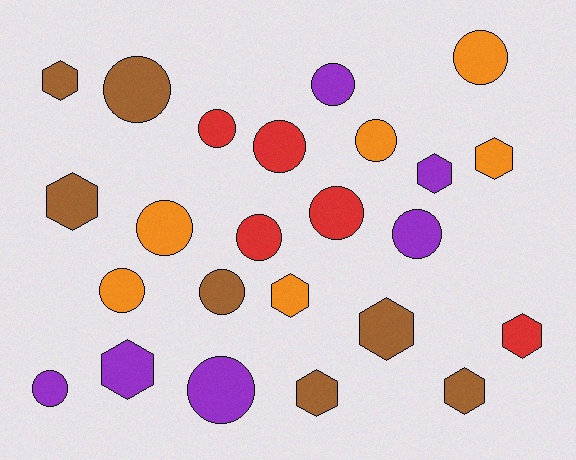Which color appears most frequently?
Brown, with 7 objects.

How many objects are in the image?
There are 24 objects.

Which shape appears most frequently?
Circle, with 14 objects.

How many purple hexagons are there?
There are 2 purple hexagons.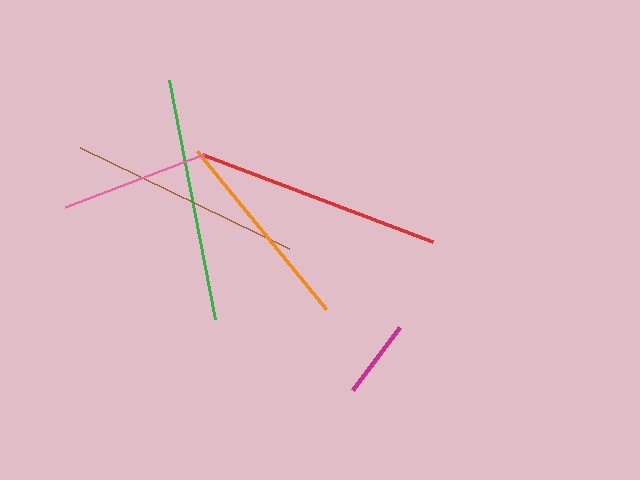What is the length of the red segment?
The red segment is approximately 246 pixels long.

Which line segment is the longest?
The red line is the longest at approximately 246 pixels.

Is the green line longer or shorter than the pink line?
The green line is longer than the pink line.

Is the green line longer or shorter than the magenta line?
The green line is longer than the magenta line.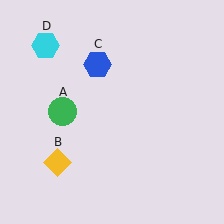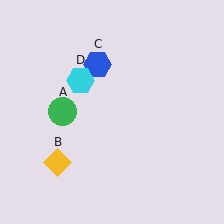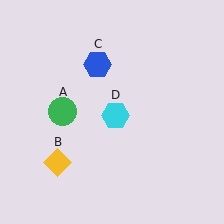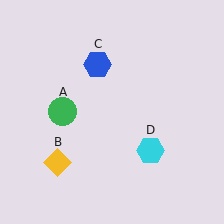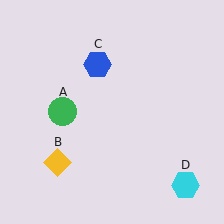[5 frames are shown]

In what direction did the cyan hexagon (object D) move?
The cyan hexagon (object D) moved down and to the right.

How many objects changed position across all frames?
1 object changed position: cyan hexagon (object D).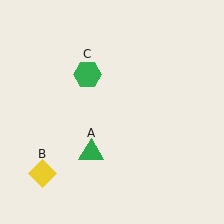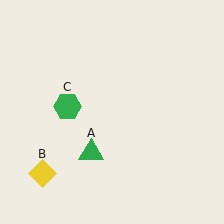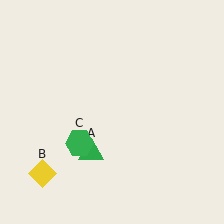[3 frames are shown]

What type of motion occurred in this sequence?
The green hexagon (object C) rotated counterclockwise around the center of the scene.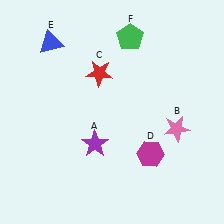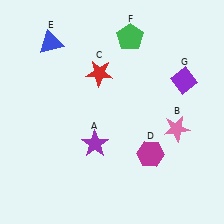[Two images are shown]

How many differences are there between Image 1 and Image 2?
There is 1 difference between the two images.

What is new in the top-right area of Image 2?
A purple diamond (G) was added in the top-right area of Image 2.